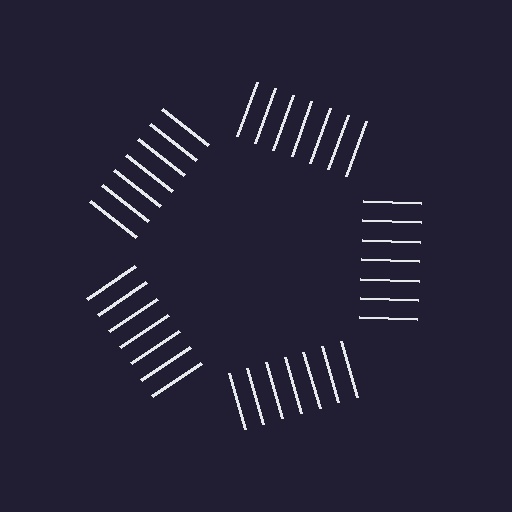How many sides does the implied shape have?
5 sides — the line-ends trace a pentagon.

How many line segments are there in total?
35 — 7 along each of the 5 edges.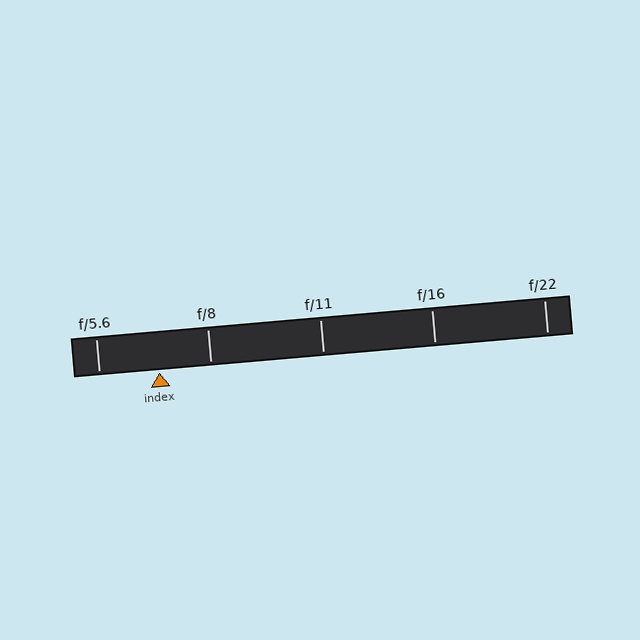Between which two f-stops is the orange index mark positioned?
The index mark is between f/5.6 and f/8.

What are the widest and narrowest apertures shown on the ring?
The widest aperture shown is f/5.6 and the narrowest is f/22.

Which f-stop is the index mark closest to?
The index mark is closest to f/8.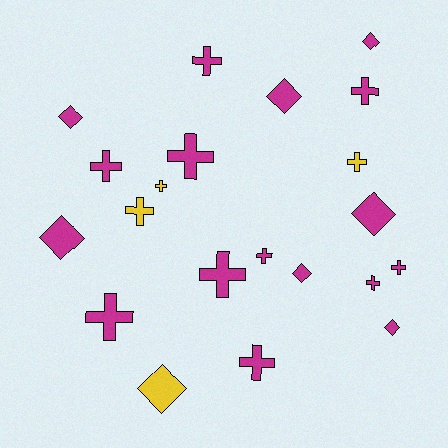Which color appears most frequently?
Magenta, with 17 objects.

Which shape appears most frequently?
Cross, with 13 objects.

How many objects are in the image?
There are 21 objects.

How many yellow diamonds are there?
There is 1 yellow diamond.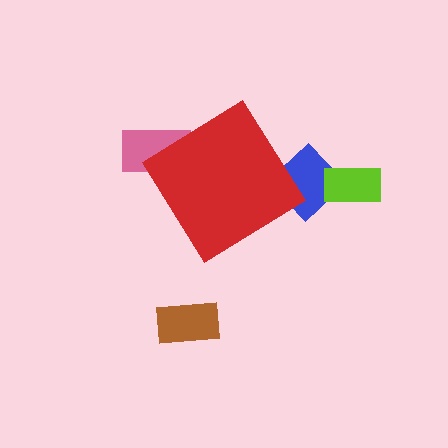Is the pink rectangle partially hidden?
Yes, the pink rectangle is partially hidden behind the red diamond.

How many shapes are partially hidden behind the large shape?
2 shapes are partially hidden.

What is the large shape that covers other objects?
A red diamond.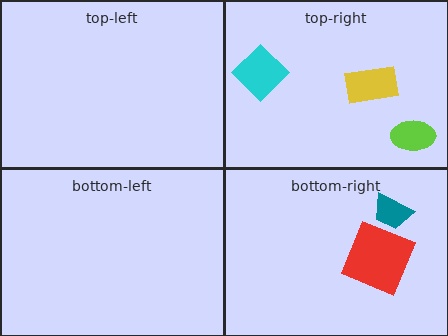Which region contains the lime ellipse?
The top-right region.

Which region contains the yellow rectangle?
The top-right region.